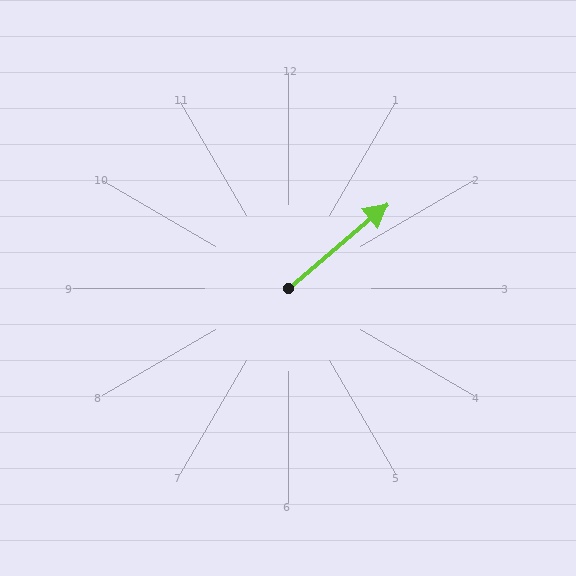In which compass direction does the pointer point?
Northeast.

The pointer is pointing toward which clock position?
Roughly 2 o'clock.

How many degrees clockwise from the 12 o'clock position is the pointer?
Approximately 50 degrees.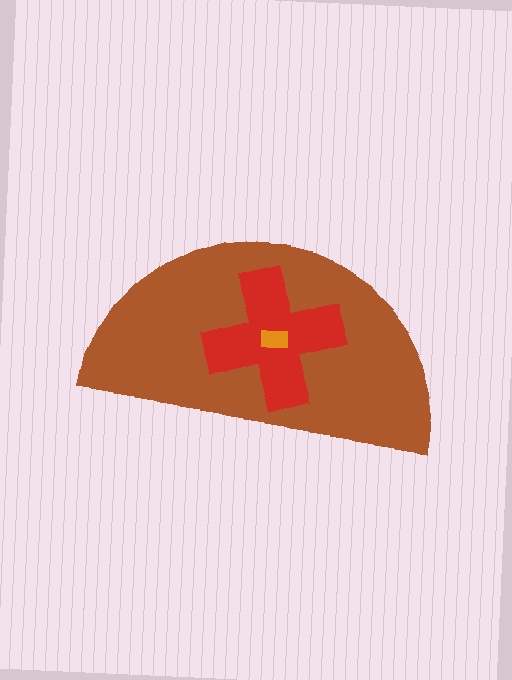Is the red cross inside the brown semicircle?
Yes.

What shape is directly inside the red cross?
The orange rectangle.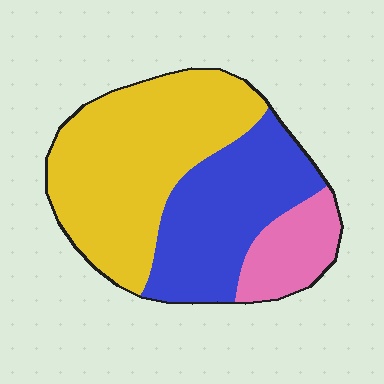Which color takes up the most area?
Yellow, at roughly 50%.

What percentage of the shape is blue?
Blue covers about 35% of the shape.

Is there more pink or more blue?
Blue.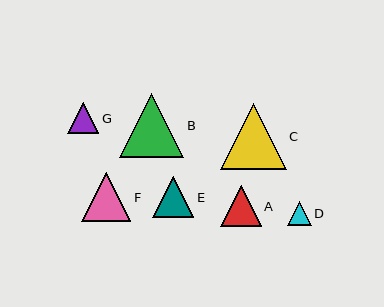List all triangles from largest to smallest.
From largest to smallest: C, B, F, E, A, G, D.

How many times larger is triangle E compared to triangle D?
Triangle E is approximately 1.8 times the size of triangle D.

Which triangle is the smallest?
Triangle D is the smallest with a size of approximately 24 pixels.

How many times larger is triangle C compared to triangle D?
Triangle C is approximately 2.8 times the size of triangle D.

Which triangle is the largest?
Triangle C is the largest with a size of approximately 66 pixels.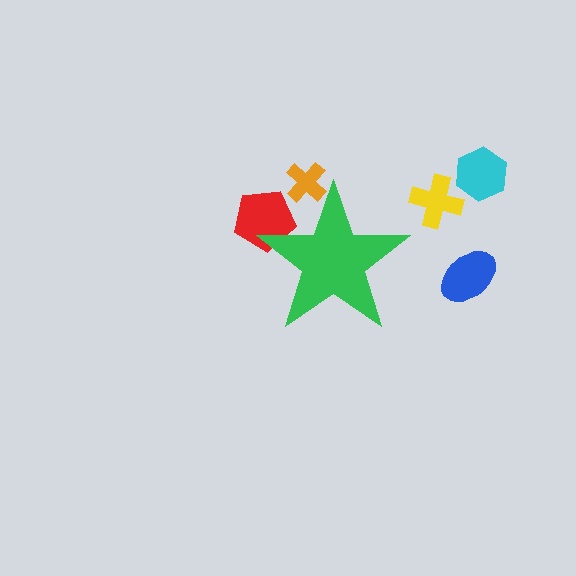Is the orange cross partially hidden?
Yes, the orange cross is partially hidden behind the green star.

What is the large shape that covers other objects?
A green star.